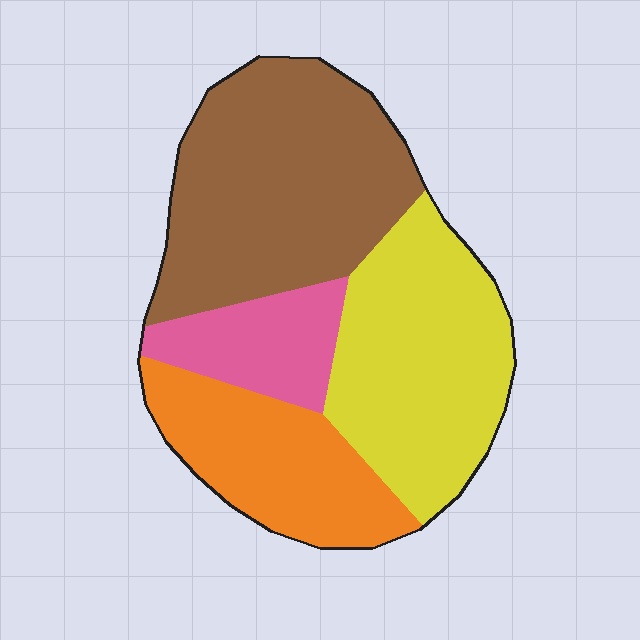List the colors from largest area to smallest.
From largest to smallest: brown, yellow, orange, pink.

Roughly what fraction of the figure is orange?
Orange covers 21% of the figure.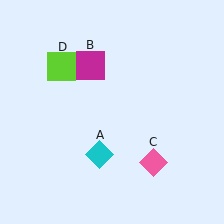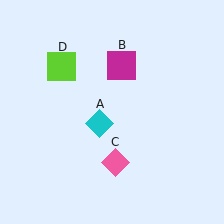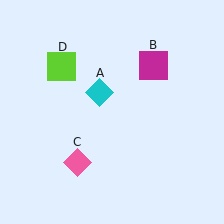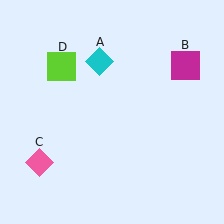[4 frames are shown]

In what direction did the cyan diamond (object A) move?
The cyan diamond (object A) moved up.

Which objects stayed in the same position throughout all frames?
Lime square (object D) remained stationary.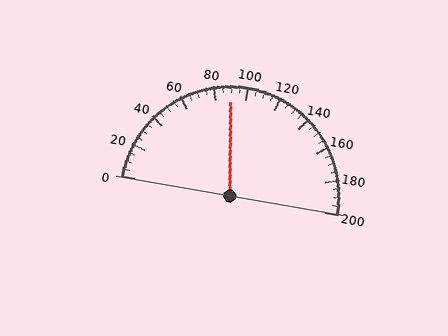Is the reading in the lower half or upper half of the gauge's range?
The reading is in the lower half of the range (0 to 200).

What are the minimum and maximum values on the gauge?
The gauge ranges from 0 to 200.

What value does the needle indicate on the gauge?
The needle indicates approximately 90.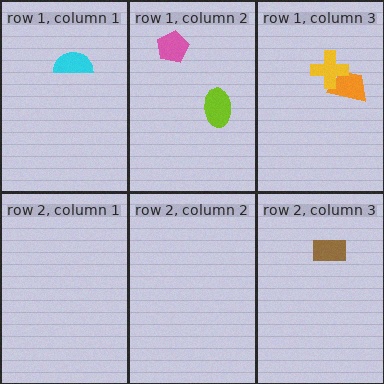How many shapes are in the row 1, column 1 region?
1.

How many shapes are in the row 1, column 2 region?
2.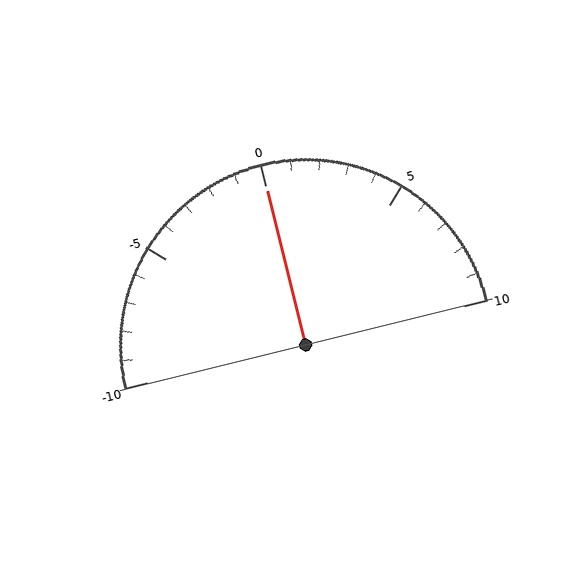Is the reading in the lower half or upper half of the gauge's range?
The reading is in the upper half of the range (-10 to 10).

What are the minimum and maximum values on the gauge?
The gauge ranges from -10 to 10.